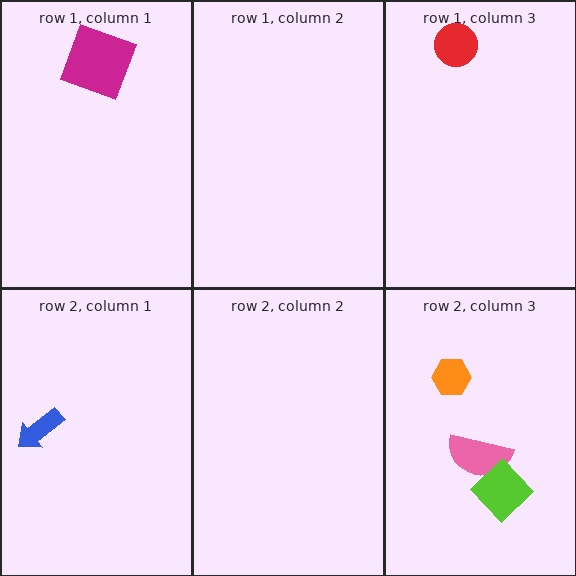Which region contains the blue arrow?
The row 2, column 1 region.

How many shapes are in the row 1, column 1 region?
1.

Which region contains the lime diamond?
The row 2, column 3 region.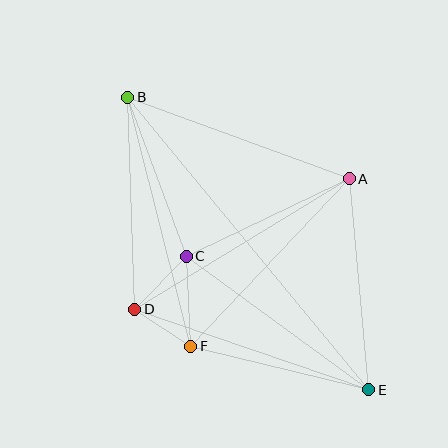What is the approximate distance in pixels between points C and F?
The distance between C and F is approximately 90 pixels.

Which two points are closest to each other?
Points D and F are closest to each other.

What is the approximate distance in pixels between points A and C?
The distance between A and C is approximately 180 pixels.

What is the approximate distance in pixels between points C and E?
The distance between C and E is approximately 226 pixels.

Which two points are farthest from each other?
Points B and E are farthest from each other.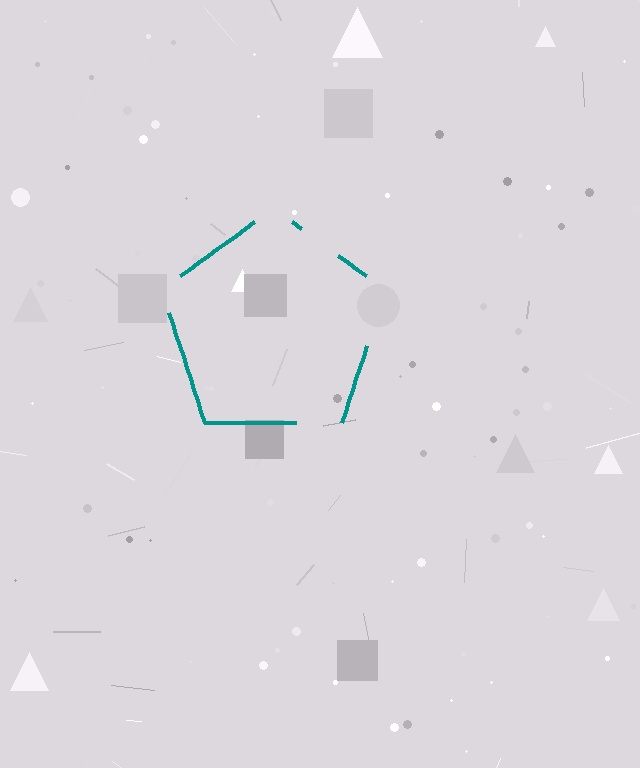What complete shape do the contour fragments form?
The contour fragments form a pentagon.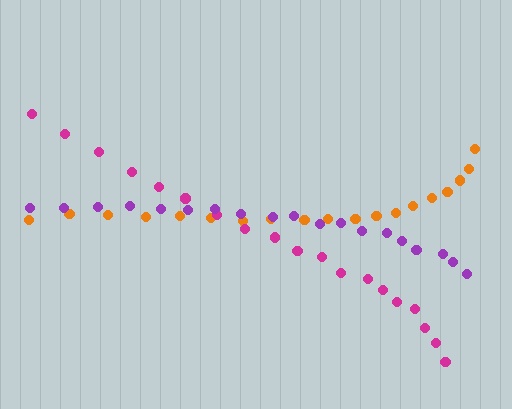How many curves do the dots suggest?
There are 3 distinct paths.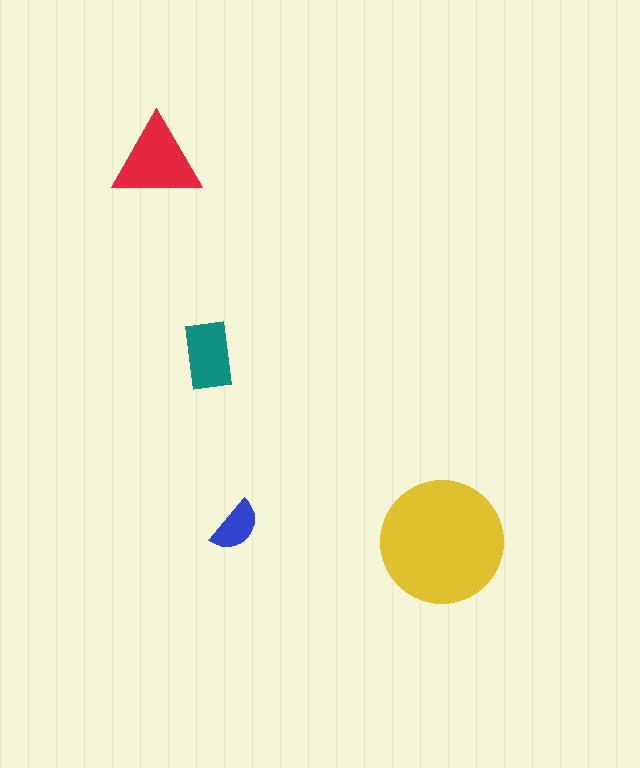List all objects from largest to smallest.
The yellow circle, the red triangle, the teal rectangle, the blue semicircle.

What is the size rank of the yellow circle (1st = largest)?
1st.